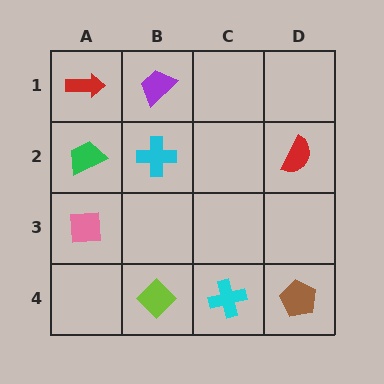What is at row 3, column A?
A pink square.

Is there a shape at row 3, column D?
No, that cell is empty.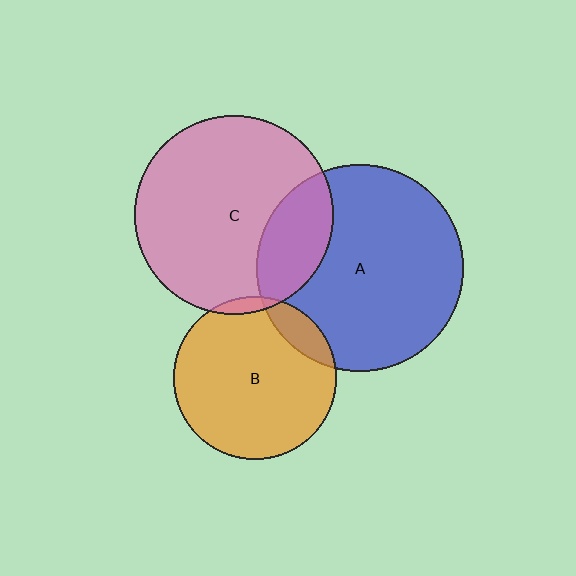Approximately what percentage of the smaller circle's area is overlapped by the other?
Approximately 10%.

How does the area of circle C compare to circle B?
Approximately 1.5 times.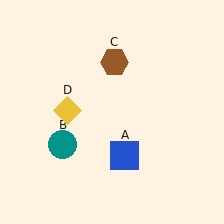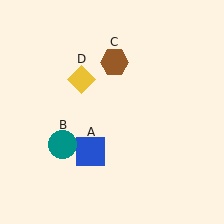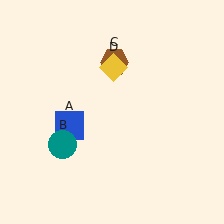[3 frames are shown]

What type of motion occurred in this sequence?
The blue square (object A), yellow diamond (object D) rotated clockwise around the center of the scene.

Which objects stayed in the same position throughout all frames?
Teal circle (object B) and brown hexagon (object C) remained stationary.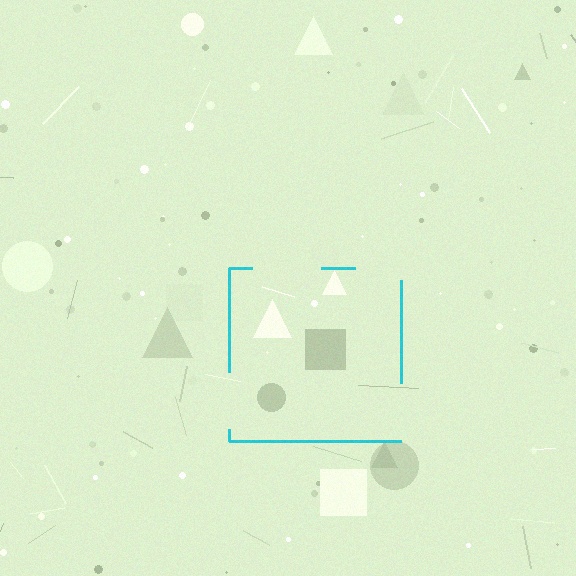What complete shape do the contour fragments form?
The contour fragments form a square.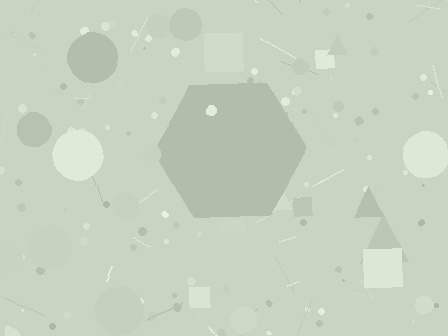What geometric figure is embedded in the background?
A hexagon is embedded in the background.